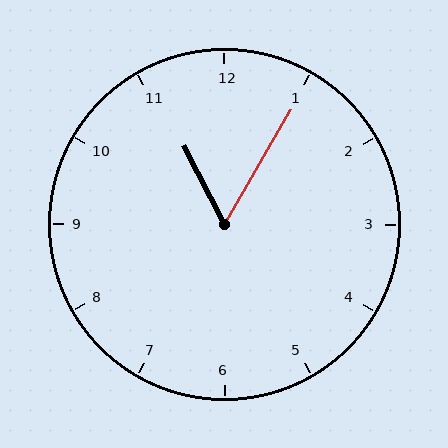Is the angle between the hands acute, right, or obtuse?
It is acute.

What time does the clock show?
11:05.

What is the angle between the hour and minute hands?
Approximately 58 degrees.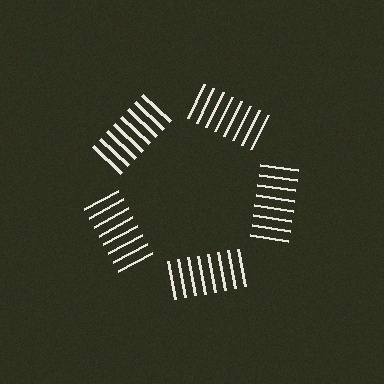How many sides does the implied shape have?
5 sides — the line-ends trace a pentagon.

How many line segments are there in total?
40 — 8 along each of the 5 edges.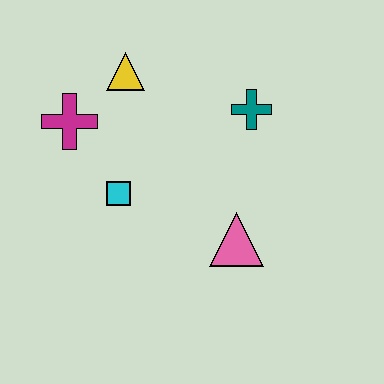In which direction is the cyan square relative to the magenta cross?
The cyan square is below the magenta cross.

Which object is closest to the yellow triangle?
The magenta cross is closest to the yellow triangle.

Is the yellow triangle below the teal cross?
No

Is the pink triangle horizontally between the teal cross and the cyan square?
Yes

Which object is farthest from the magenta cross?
The pink triangle is farthest from the magenta cross.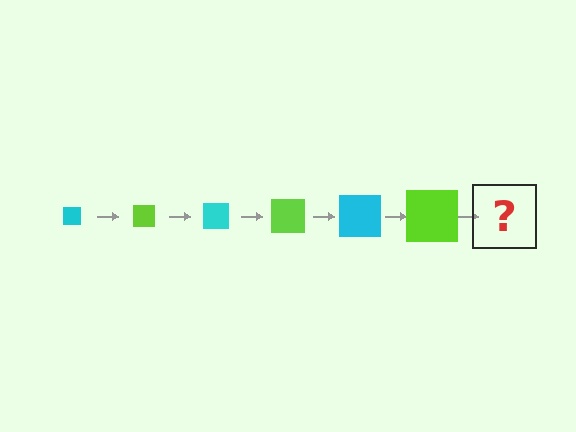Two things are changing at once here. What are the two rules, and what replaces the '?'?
The two rules are that the square grows larger each step and the color cycles through cyan and lime. The '?' should be a cyan square, larger than the previous one.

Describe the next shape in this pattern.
It should be a cyan square, larger than the previous one.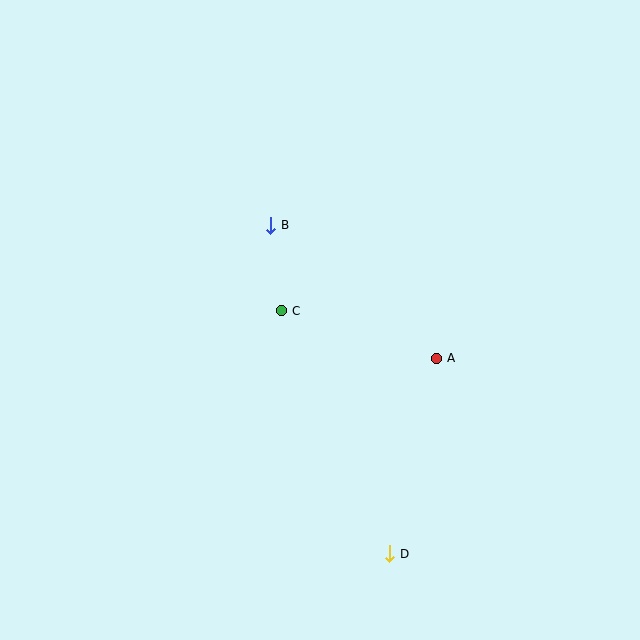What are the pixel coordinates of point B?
Point B is at (271, 225).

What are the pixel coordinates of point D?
Point D is at (390, 554).